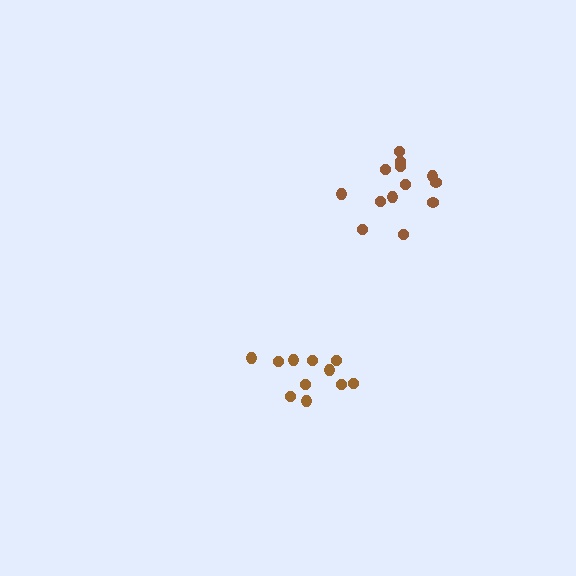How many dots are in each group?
Group 1: 11 dots, Group 2: 13 dots (24 total).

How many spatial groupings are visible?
There are 2 spatial groupings.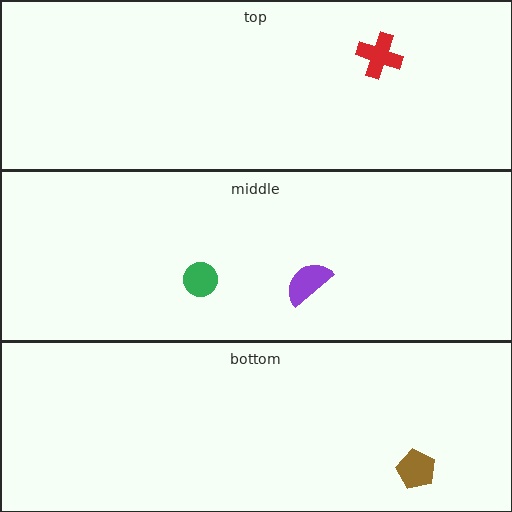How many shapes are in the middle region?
2.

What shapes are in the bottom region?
The brown pentagon.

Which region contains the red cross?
The top region.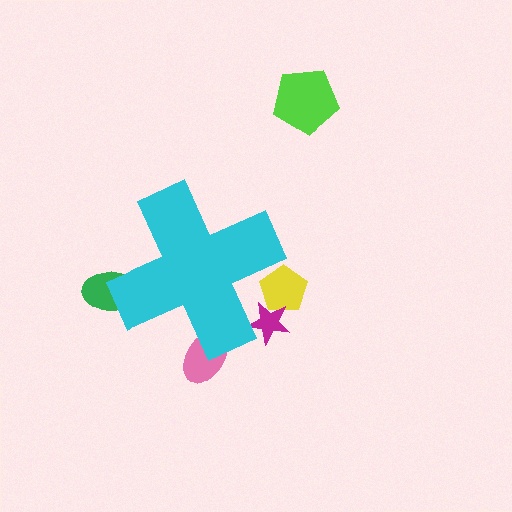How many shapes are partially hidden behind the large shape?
4 shapes are partially hidden.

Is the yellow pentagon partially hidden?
Yes, the yellow pentagon is partially hidden behind the cyan cross.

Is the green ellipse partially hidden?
Yes, the green ellipse is partially hidden behind the cyan cross.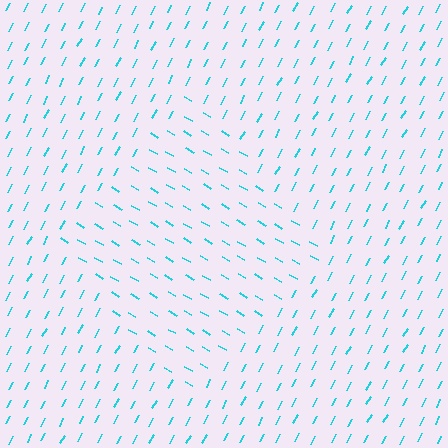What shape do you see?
I see a diamond.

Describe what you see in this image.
The image is filled with small cyan line segments. A diamond region in the image has lines oriented differently from the surrounding lines, creating a visible texture boundary.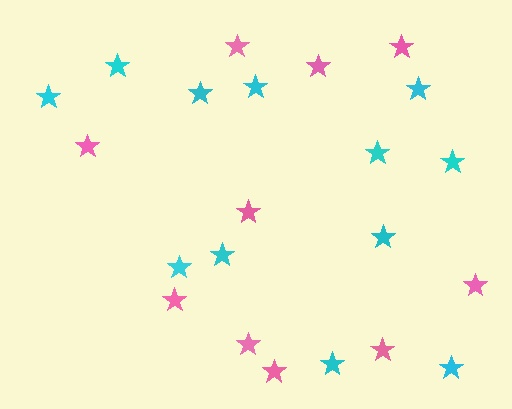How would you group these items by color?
There are 2 groups: one group of cyan stars (12) and one group of pink stars (10).